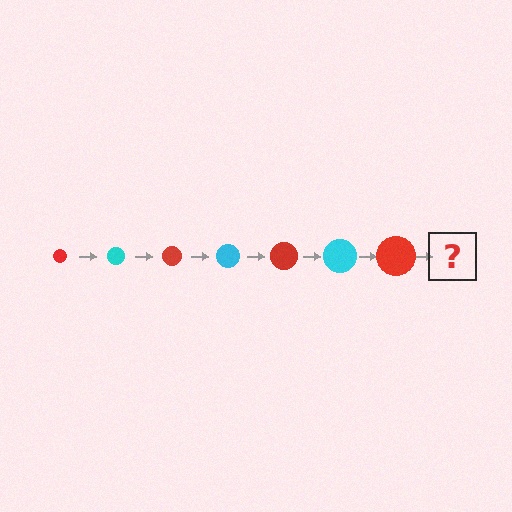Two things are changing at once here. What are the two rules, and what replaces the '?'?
The two rules are that the circle grows larger each step and the color cycles through red and cyan. The '?' should be a cyan circle, larger than the previous one.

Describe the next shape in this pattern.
It should be a cyan circle, larger than the previous one.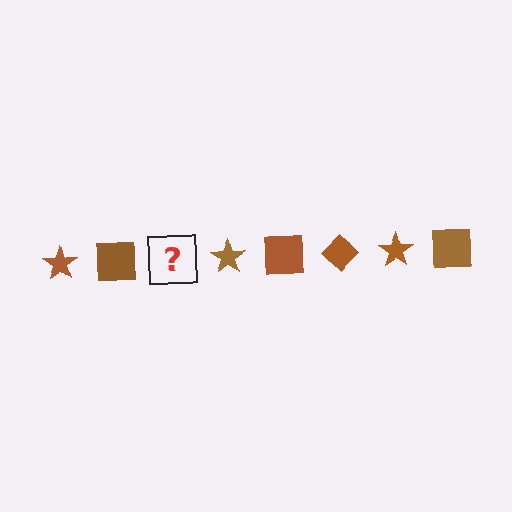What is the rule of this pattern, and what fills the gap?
The rule is that the pattern cycles through star, square, diamond shapes in brown. The gap should be filled with a brown diamond.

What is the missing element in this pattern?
The missing element is a brown diamond.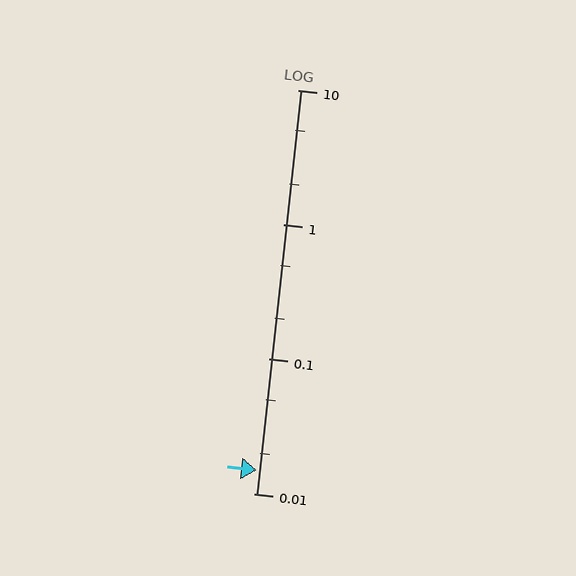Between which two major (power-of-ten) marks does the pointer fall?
The pointer is between 0.01 and 0.1.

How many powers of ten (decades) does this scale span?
The scale spans 3 decades, from 0.01 to 10.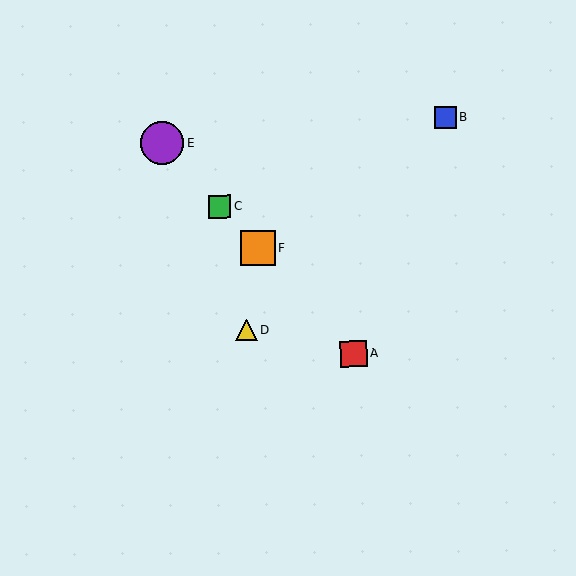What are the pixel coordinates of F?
Object F is at (257, 248).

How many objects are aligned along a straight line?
4 objects (A, C, E, F) are aligned along a straight line.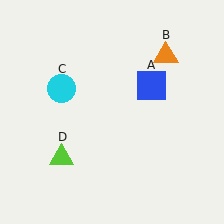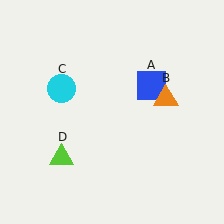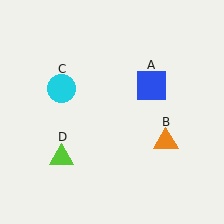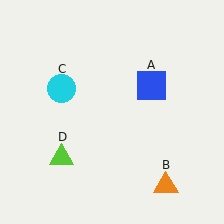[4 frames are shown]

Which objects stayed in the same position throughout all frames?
Blue square (object A) and cyan circle (object C) and lime triangle (object D) remained stationary.